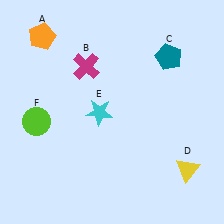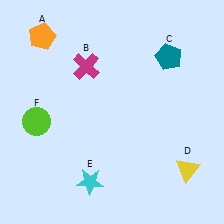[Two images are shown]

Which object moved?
The cyan star (E) moved down.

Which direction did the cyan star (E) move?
The cyan star (E) moved down.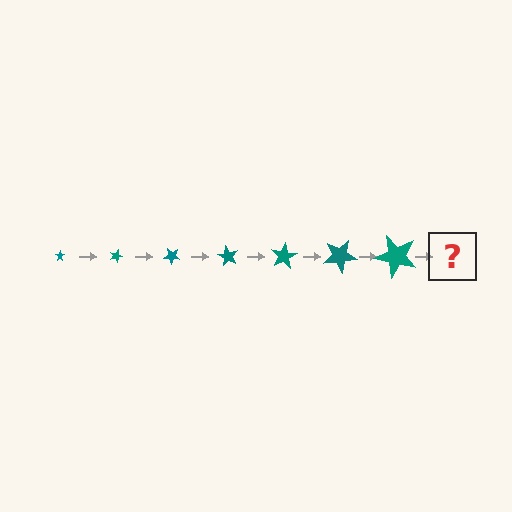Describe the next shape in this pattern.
It should be a star, larger than the previous one and rotated 140 degrees from the start.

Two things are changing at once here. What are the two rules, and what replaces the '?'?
The two rules are that the star grows larger each step and it rotates 20 degrees each step. The '?' should be a star, larger than the previous one and rotated 140 degrees from the start.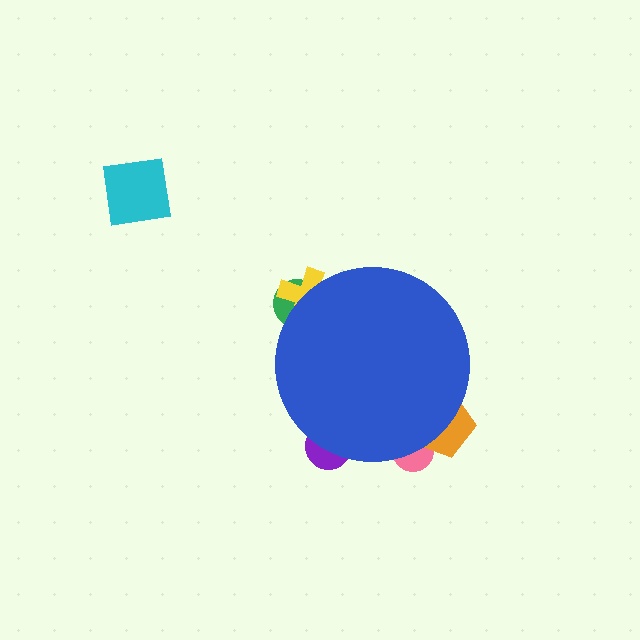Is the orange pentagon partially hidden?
Yes, the orange pentagon is partially hidden behind the blue circle.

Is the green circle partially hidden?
Yes, the green circle is partially hidden behind the blue circle.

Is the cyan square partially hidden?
No, the cyan square is fully visible.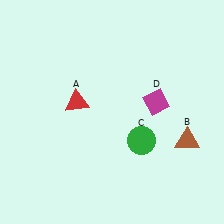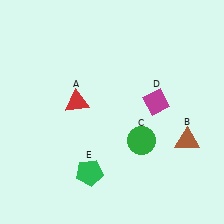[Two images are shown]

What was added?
A green pentagon (E) was added in Image 2.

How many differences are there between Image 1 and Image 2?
There is 1 difference between the two images.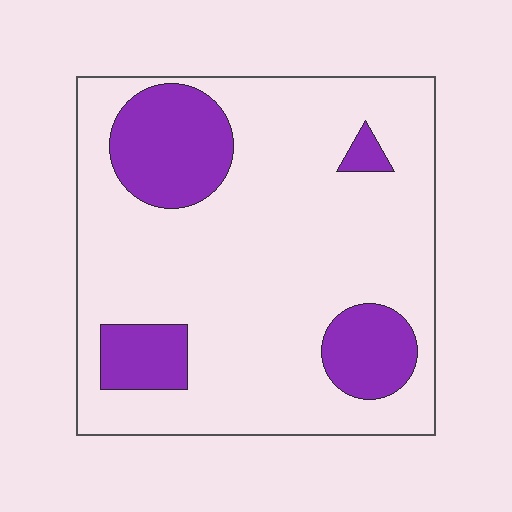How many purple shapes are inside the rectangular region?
4.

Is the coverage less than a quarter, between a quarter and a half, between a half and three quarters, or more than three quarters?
Less than a quarter.